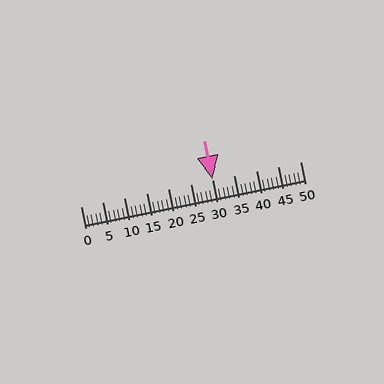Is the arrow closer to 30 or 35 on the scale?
The arrow is closer to 30.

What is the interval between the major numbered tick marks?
The major tick marks are spaced 5 units apart.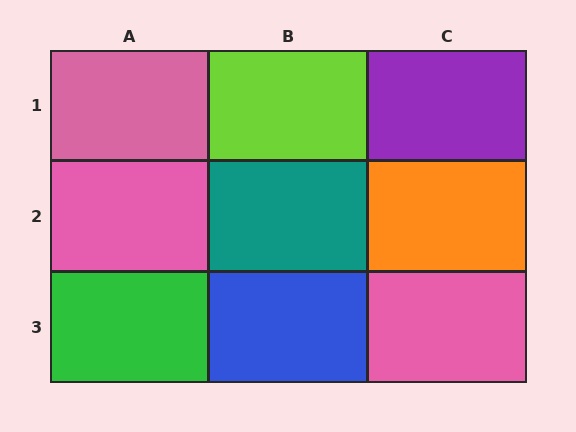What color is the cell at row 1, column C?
Purple.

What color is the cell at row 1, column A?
Pink.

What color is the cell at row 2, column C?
Orange.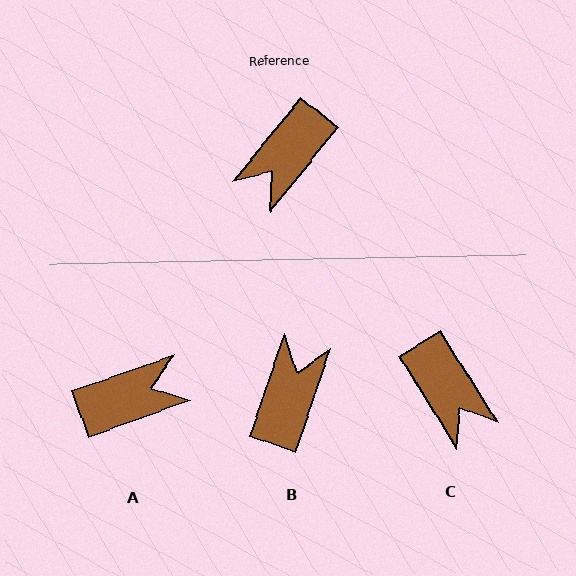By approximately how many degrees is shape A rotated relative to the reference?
Approximately 149 degrees counter-clockwise.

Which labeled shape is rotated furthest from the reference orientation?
B, about 160 degrees away.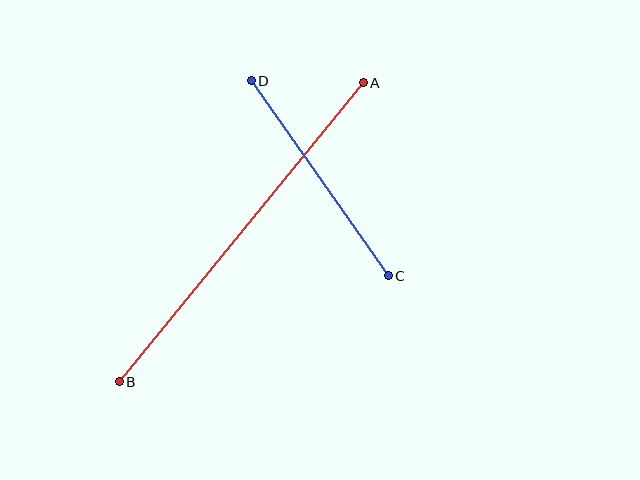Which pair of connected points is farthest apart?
Points A and B are farthest apart.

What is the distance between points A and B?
The distance is approximately 386 pixels.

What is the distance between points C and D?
The distance is approximately 238 pixels.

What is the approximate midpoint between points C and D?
The midpoint is at approximately (320, 178) pixels.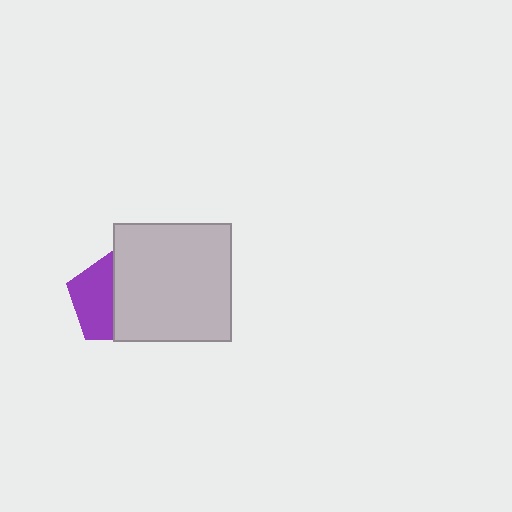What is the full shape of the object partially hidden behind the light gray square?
The partially hidden object is a purple pentagon.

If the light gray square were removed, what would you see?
You would see the complete purple pentagon.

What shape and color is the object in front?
The object in front is a light gray square.